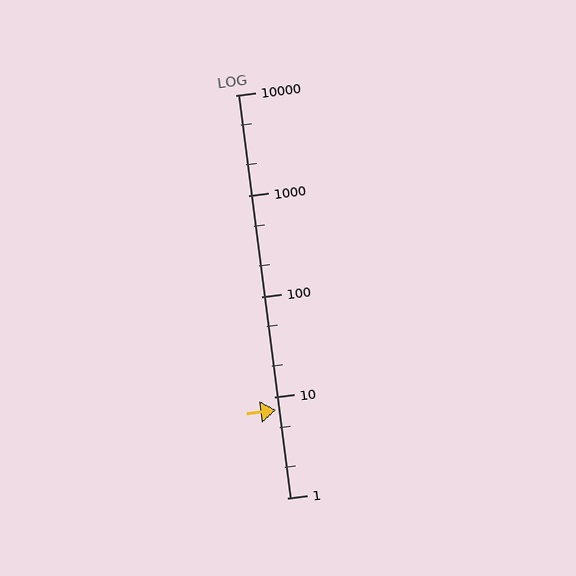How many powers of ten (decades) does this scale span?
The scale spans 4 decades, from 1 to 10000.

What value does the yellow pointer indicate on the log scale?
The pointer indicates approximately 7.4.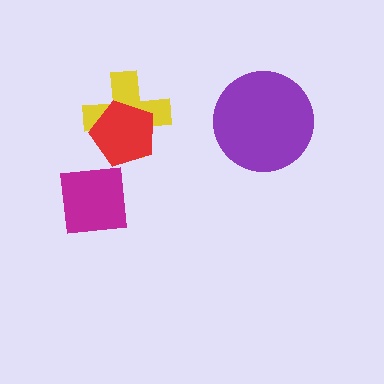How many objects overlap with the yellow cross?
1 object overlaps with the yellow cross.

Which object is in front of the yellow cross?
The red pentagon is in front of the yellow cross.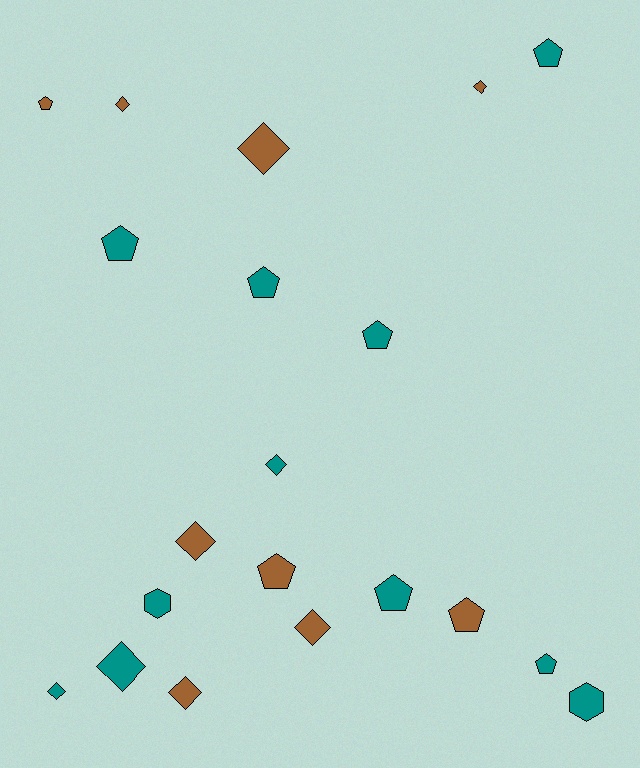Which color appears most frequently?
Teal, with 11 objects.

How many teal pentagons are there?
There are 6 teal pentagons.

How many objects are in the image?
There are 20 objects.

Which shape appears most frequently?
Diamond, with 9 objects.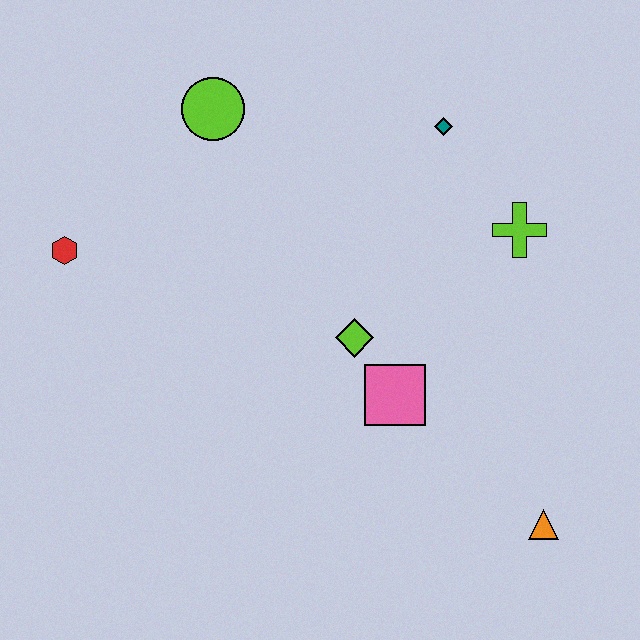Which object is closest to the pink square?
The lime diamond is closest to the pink square.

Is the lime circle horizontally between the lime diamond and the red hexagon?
Yes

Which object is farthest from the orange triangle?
The red hexagon is farthest from the orange triangle.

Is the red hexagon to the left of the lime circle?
Yes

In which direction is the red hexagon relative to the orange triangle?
The red hexagon is to the left of the orange triangle.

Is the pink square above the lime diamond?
No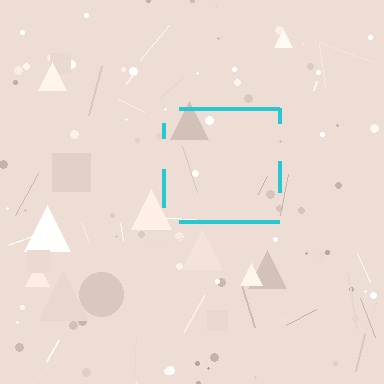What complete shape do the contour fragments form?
The contour fragments form a square.